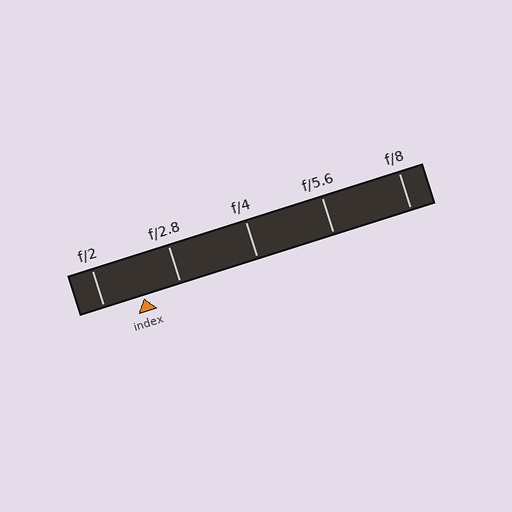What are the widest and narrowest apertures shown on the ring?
The widest aperture shown is f/2 and the narrowest is f/8.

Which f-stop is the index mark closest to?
The index mark is closest to f/2.8.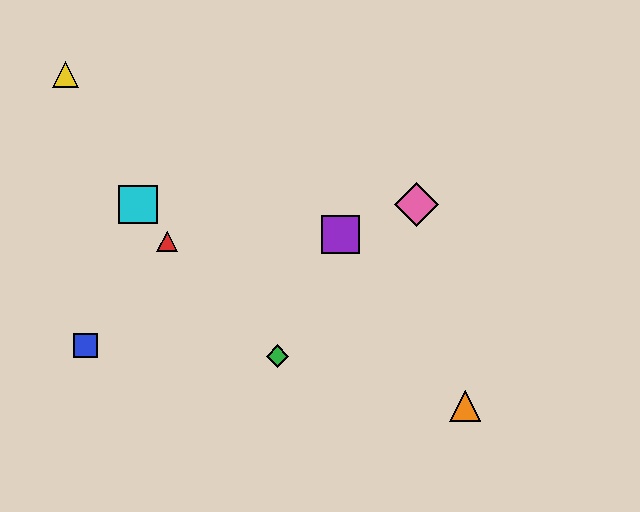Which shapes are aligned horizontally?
The cyan square, the pink diamond are aligned horizontally.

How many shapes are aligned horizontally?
2 shapes (the cyan square, the pink diamond) are aligned horizontally.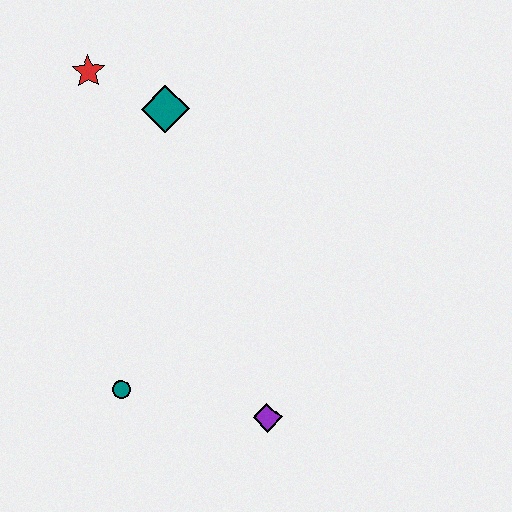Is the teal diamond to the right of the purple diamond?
No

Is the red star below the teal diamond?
No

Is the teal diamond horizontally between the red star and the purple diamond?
Yes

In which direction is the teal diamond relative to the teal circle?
The teal diamond is above the teal circle.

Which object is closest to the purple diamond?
The teal circle is closest to the purple diamond.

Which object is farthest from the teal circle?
The red star is farthest from the teal circle.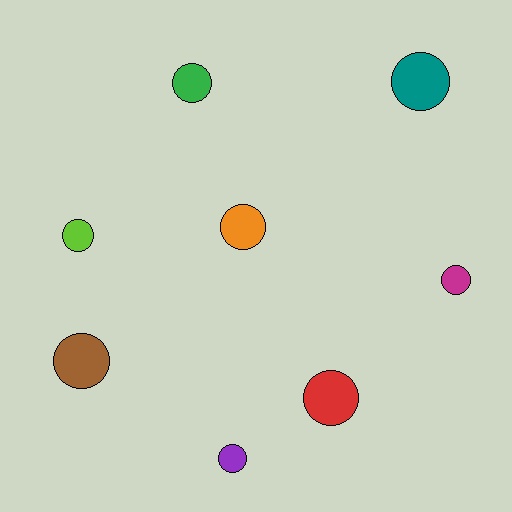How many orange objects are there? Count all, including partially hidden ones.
There is 1 orange object.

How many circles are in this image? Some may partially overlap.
There are 8 circles.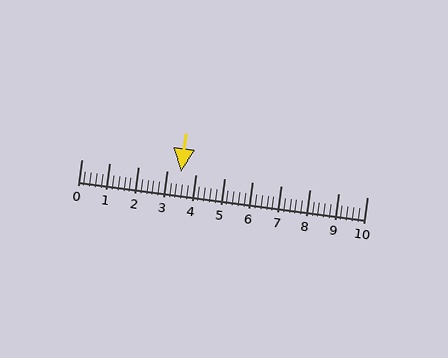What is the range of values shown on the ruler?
The ruler shows values from 0 to 10.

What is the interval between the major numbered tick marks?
The major tick marks are spaced 1 units apart.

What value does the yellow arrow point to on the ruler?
The yellow arrow points to approximately 3.5.